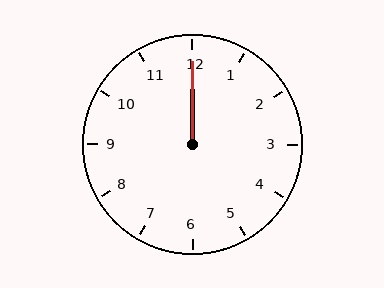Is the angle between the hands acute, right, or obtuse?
It is acute.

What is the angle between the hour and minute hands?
Approximately 0 degrees.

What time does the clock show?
12:00.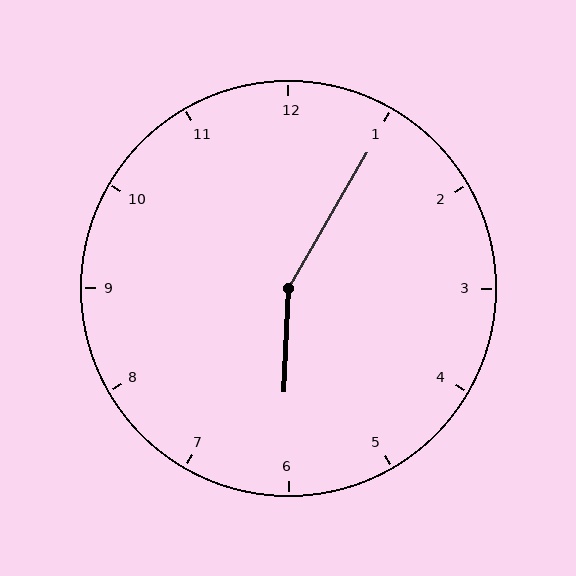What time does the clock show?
6:05.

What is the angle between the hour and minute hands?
Approximately 152 degrees.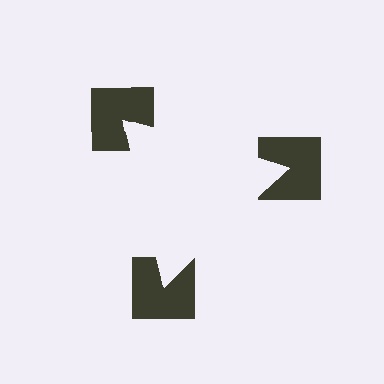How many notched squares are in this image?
There are 3 — one at each vertex of the illusory triangle.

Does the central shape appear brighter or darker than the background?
It typically appears slightly brighter than the background, even though no actual brightness change is drawn.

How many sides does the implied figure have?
3 sides.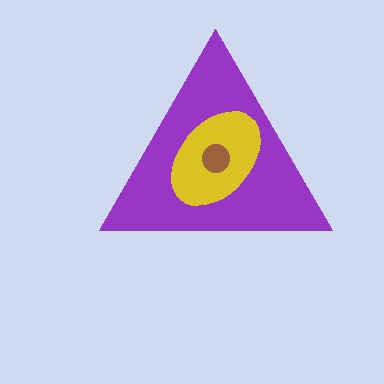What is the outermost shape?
The purple triangle.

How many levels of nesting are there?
3.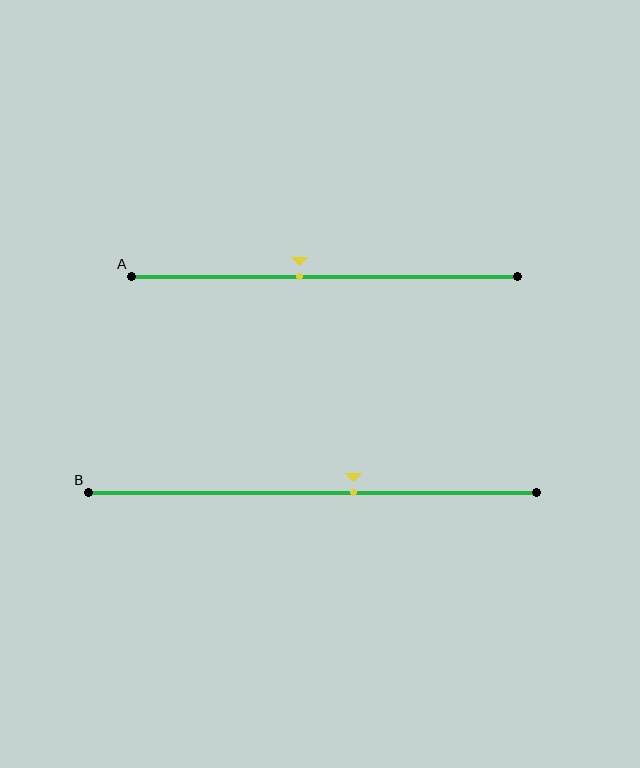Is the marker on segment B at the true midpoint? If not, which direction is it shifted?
No, the marker on segment B is shifted to the right by about 9% of the segment length.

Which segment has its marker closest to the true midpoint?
Segment A has its marker closest to the true midpoint.